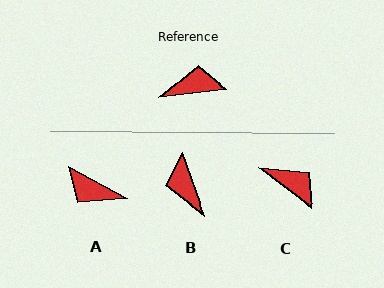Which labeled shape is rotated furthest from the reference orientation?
A, about 145 degrees away.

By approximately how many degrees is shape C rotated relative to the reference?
Approximately 45 degrees clockwise.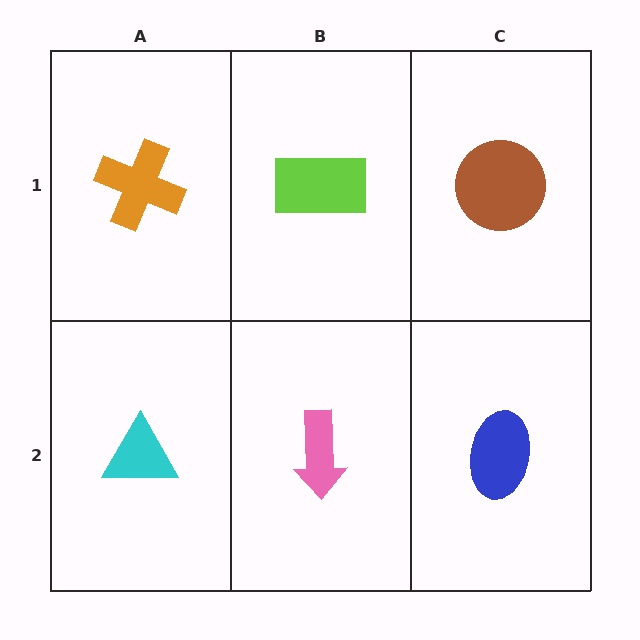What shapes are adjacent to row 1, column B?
A pink arrow (row 2, column B), an orange cross (row 1, column A), a brown circle (row 1, column C).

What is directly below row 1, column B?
A pink arrow.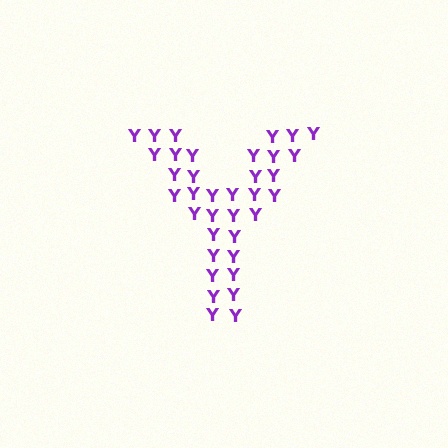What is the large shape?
The large shape is the letter Y.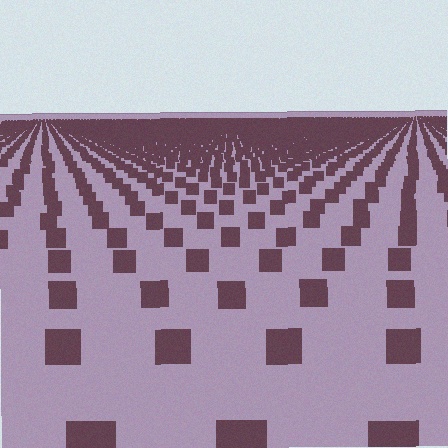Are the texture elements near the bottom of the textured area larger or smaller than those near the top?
Larger. Near the bottom, elements are closer to the viewer and appear at a bigger on-screen size.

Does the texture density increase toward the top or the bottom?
Density increases toward the top.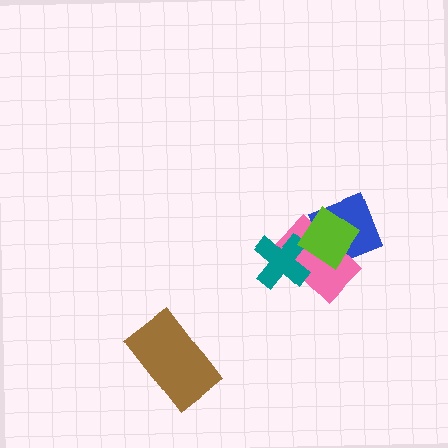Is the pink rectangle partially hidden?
Yes, it is partially covered by another shape.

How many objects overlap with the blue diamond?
2 objects overlap with the blue diamond.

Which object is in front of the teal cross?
The lime diamond is in front of the teal cross.